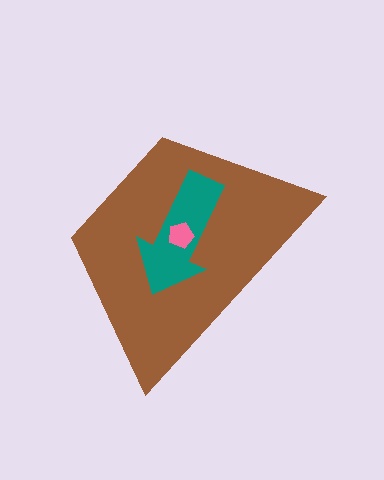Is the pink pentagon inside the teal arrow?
Yes.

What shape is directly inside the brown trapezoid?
The teal arrow.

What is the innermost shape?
The pink pentagon.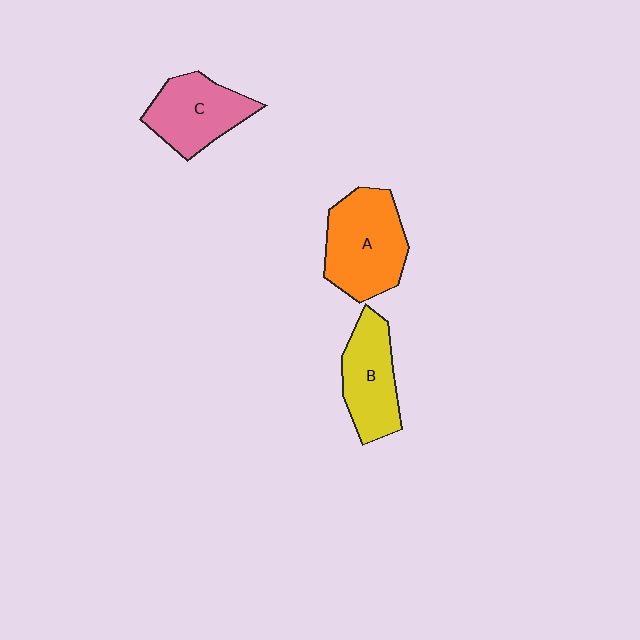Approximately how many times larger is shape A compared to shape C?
Approximately 1.2 times.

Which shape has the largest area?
Shape A (orange).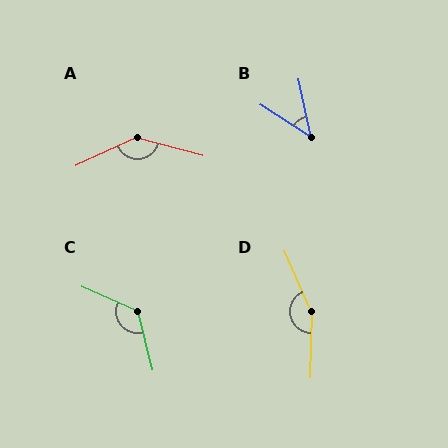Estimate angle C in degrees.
Approximately 128 degrees.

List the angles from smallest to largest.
B (46°), C (128°), A (140°), D (155°).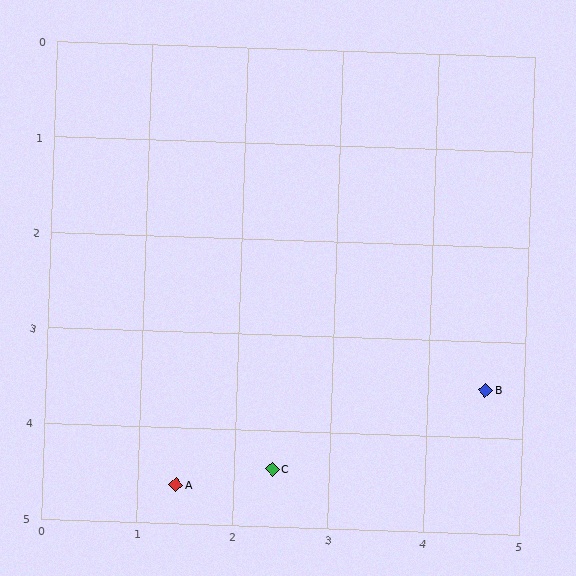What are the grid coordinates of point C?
Point C is at approximately (2.4, 4.4).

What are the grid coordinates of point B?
Point B is at approximately (4.6, 3.5).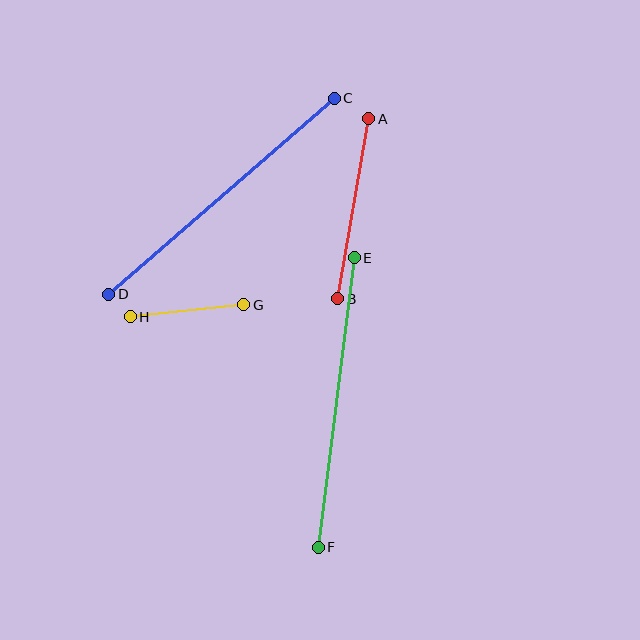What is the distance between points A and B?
The distance is approximately 182 pixels.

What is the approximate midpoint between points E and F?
The midpoint is at approximately (336, 403) pixels.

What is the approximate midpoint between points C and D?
The midpoint is at approximately (222, 196) pixels.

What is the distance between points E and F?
The distance is approximately 291 pixels.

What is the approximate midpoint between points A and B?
The midpoint is at approximately (353, 209) pixels.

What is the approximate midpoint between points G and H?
The midpoint is at approximately (187, 311) pixels.